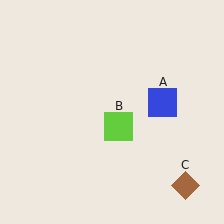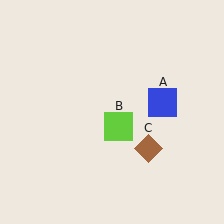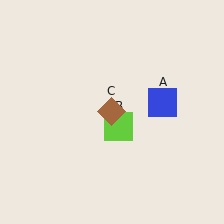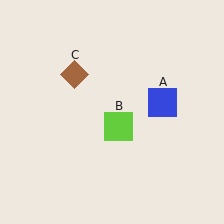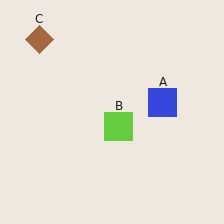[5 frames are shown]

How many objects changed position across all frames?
1 object changed position: brown diamond (object C).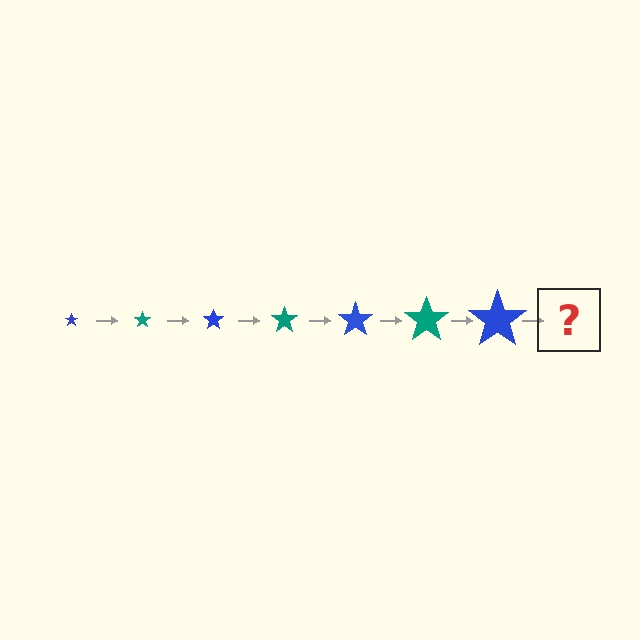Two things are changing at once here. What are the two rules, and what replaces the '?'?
The two rules are that the star grows larger each step and the color cycles through blue and teal. The '?' should be a teal star, larger than the previous one.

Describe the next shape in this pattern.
It should be a teal star, larger than the previous one.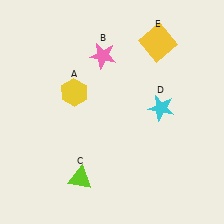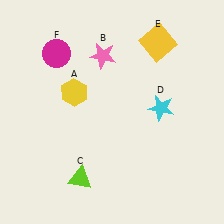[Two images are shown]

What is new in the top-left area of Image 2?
A magenta circle (F) was added in the top-left area of Image 2.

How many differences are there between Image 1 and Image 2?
There is 1 difference between the two images.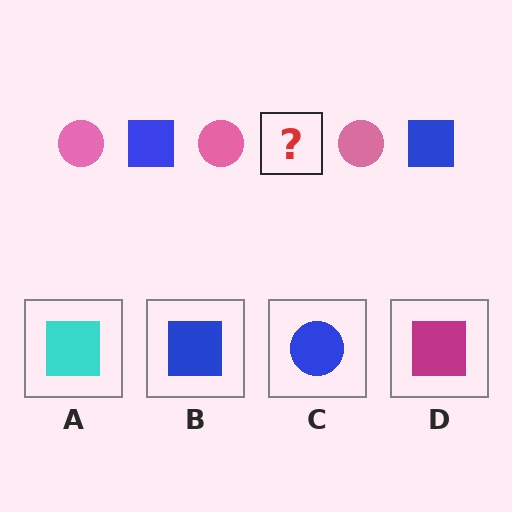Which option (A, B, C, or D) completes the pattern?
B.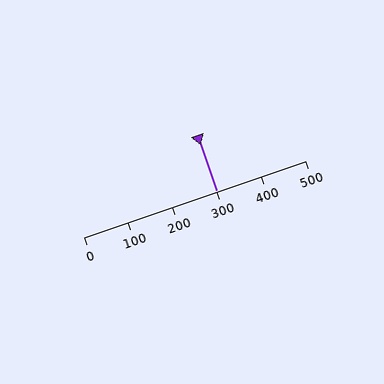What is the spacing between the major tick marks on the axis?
The major ticks are spaced 100 apart.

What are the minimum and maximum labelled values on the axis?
The axis runs from 0 to 500.